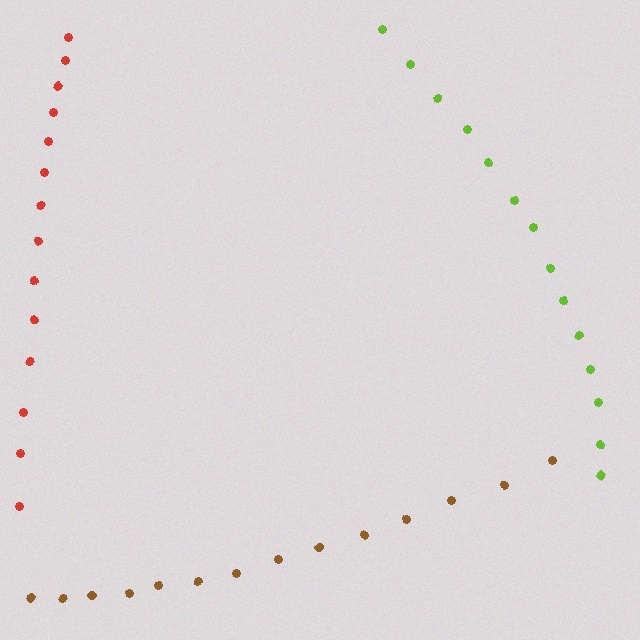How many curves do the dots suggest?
There are 3 distinct paths.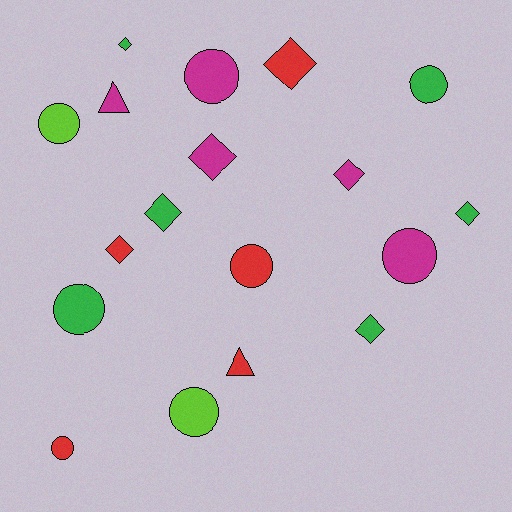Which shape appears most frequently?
Circle, with 8 objects.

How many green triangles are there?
There are no green triangles.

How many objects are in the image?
There are 18 objects.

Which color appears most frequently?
Green, with 6 objects.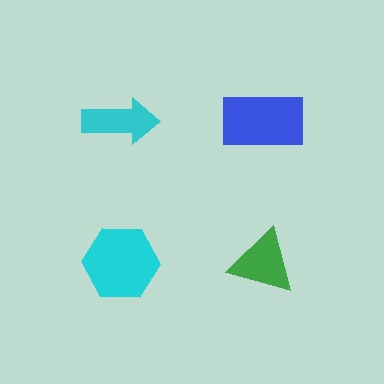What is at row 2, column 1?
A cyan hexagon.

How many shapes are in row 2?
2 shapes.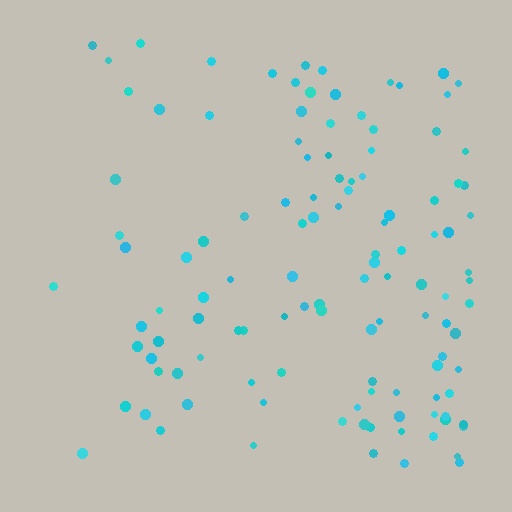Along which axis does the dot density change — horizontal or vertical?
Horizontal.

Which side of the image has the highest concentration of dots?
The right.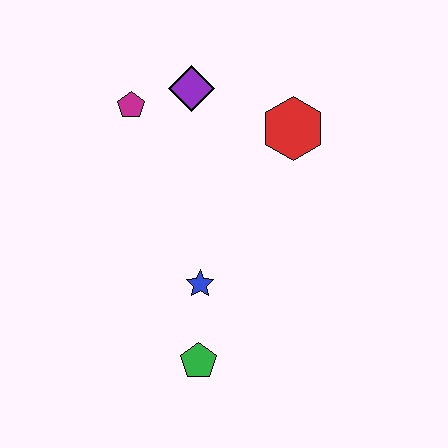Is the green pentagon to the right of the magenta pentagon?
Yes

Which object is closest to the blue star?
The green pentagon is closest to the blue star.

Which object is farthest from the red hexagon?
The green pentagon is farthest from the red hexagon.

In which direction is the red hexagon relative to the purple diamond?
The red hexagon is to the right of the purple diamond.